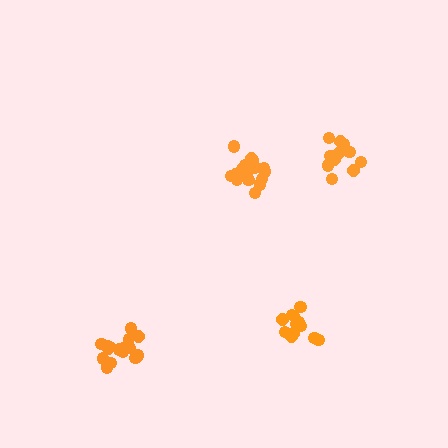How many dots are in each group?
Group 1: 12 dots, Group 2: 17 dots, Group 3: 12 dots, Group 4: 17 dots (58 total).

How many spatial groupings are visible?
There are 4 spatial groupings.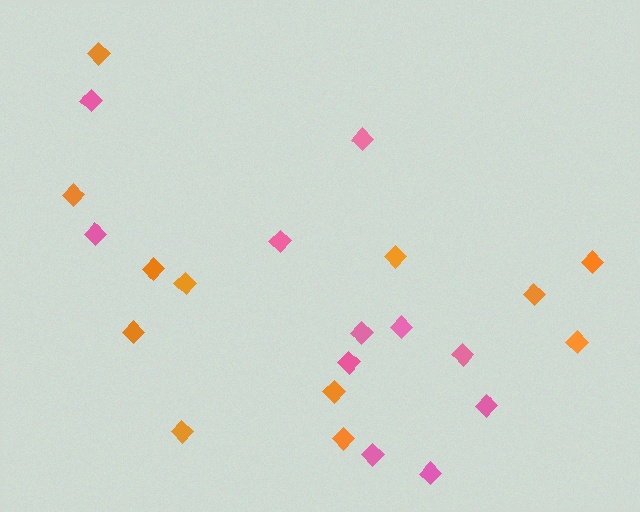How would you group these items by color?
There are 2 groups: one group of orange diamonds (12) and one group of pink diamonds (11).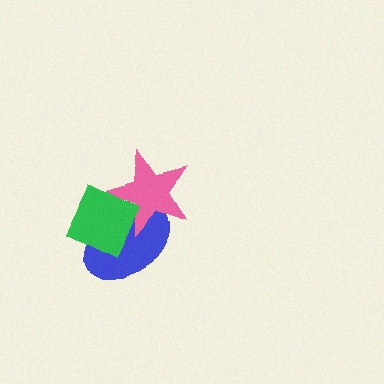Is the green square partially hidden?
No, no other shape covers it.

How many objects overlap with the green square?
2 objects overlap with the green square.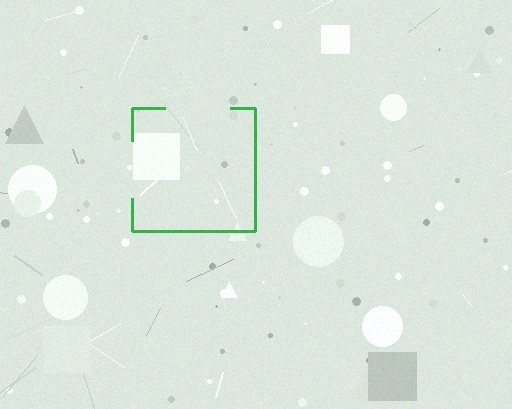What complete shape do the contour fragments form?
The contour fragments form a square.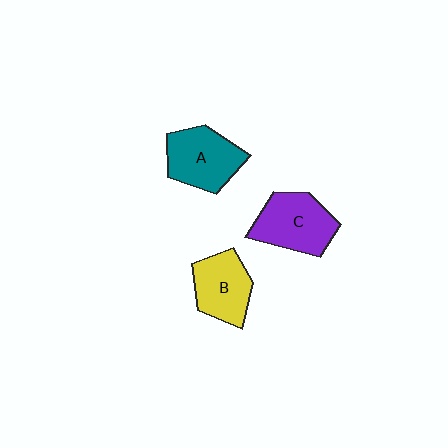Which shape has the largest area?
Shape C (purple).